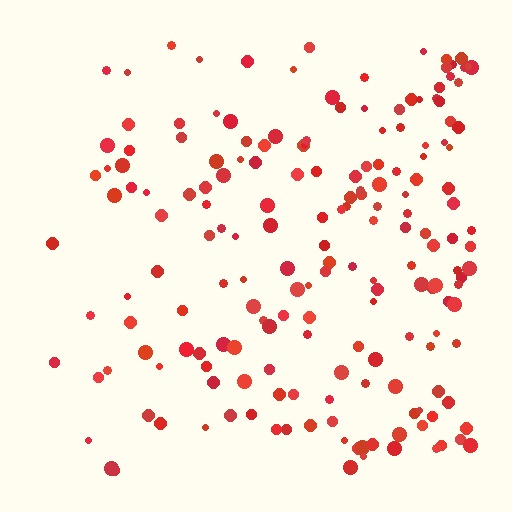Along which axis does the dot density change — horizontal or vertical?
Horizontal.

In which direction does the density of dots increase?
From left to right, with the right side densest.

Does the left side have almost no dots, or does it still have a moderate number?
Still a moderate number, just noticeably fewer than the right.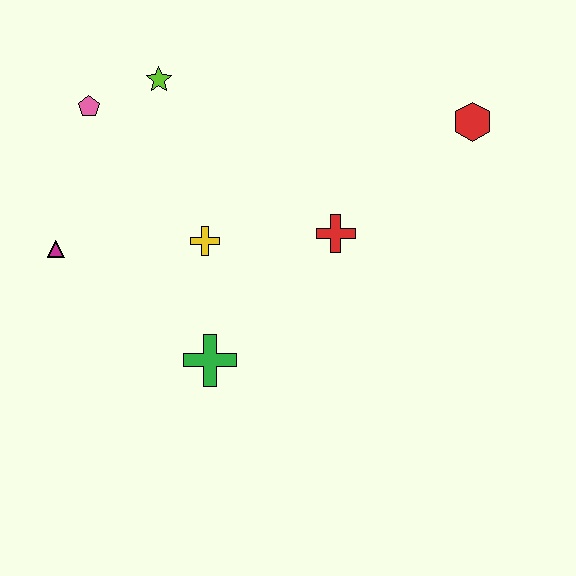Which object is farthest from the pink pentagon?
The red hexagon is farthest from the pink pentagon.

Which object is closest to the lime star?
The pink pentagon is closest to the lime star.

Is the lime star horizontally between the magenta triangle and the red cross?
Yes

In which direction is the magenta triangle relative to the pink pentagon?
The magenta triangle is below the pink pentagon.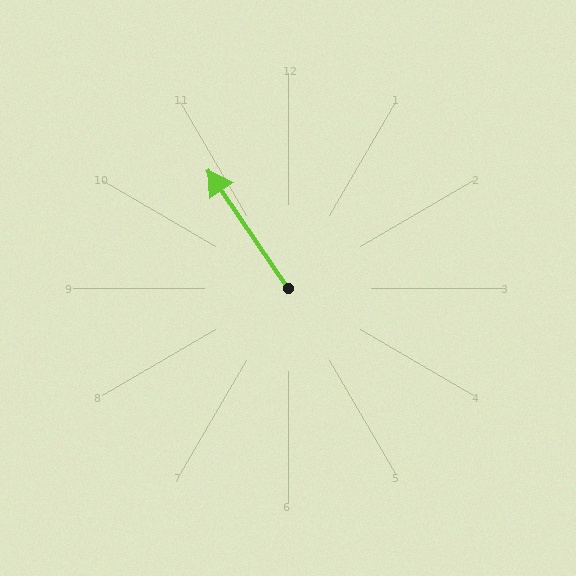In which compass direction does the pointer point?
Northwest.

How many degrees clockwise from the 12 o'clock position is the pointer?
Approximately 326 degrees.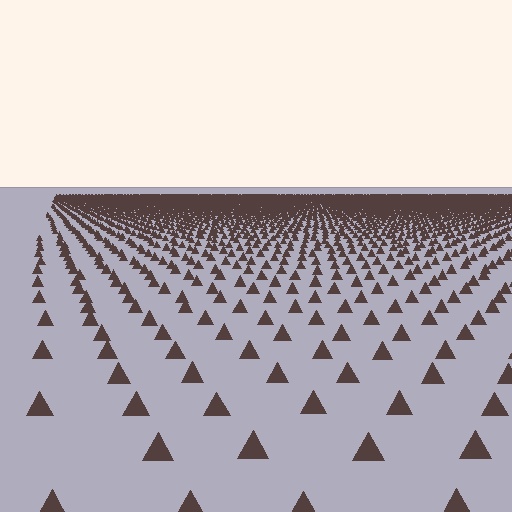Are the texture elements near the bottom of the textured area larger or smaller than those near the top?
Larger. Near the bottom, elements are closer to the viewer and appear at a bigger on-screen size.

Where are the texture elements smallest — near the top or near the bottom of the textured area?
Near the top.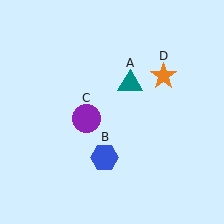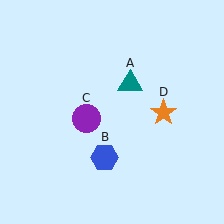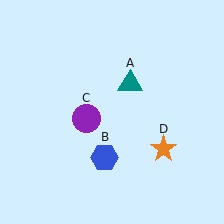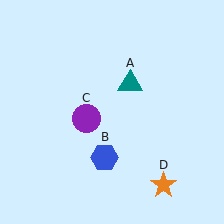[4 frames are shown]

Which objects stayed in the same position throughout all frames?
Teal triangle (object A) and blue hexagon (object B) and purple circle (object C) remained stationary.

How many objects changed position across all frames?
1 object changed position: orange star (object D).